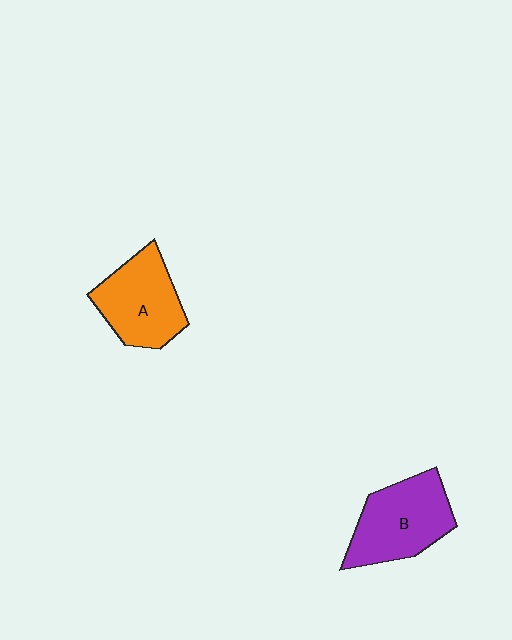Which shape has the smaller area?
Shape A (orange).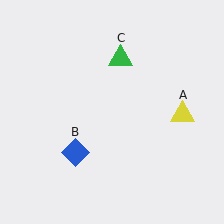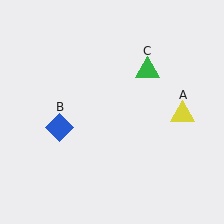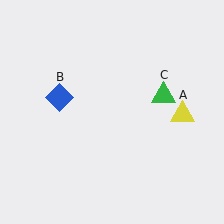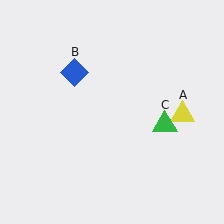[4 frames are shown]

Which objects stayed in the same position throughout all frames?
Yellow triangle (object A) remained stationary.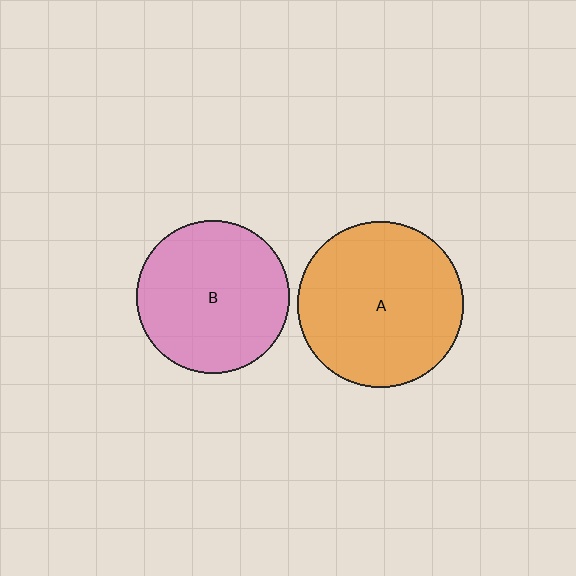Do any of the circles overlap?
No, none of the circles overlap.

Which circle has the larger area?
Circle A (orange).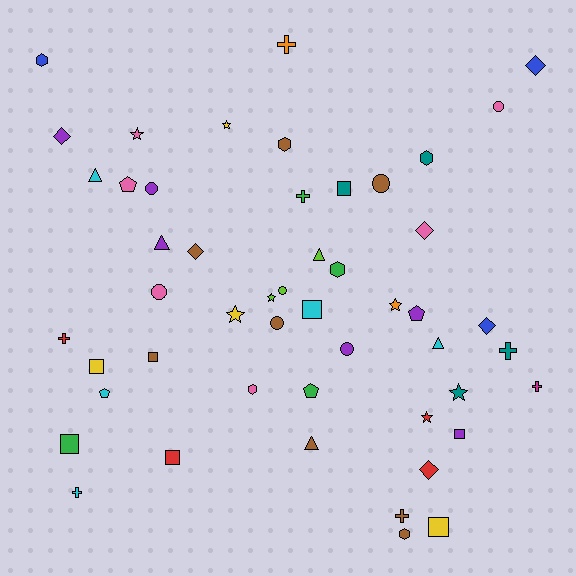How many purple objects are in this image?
There are 6 purple objects.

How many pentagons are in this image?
There are 4 pentagons.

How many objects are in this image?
There are 50 objects.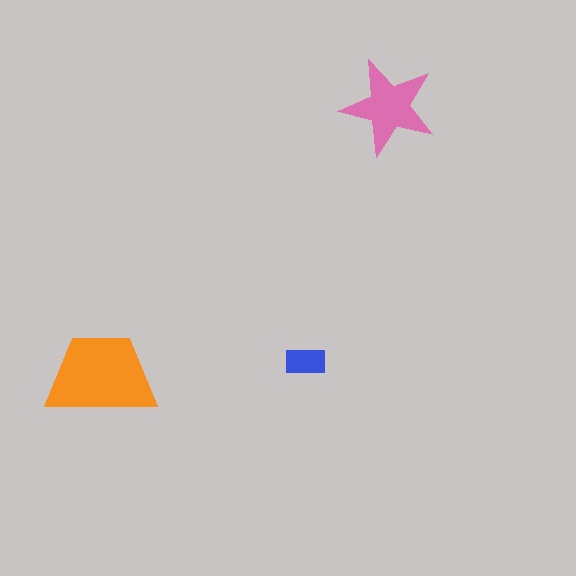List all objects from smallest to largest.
The blue rectangle, the pink star, the orange trapezoid.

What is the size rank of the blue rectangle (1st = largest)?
3rd.